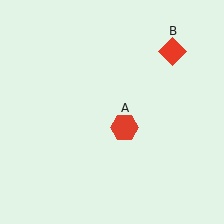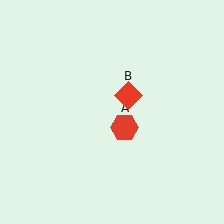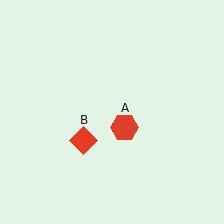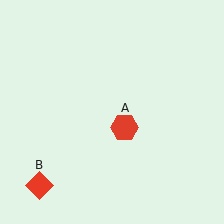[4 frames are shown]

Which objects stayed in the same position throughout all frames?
Red hexagon (object A) remained stationary.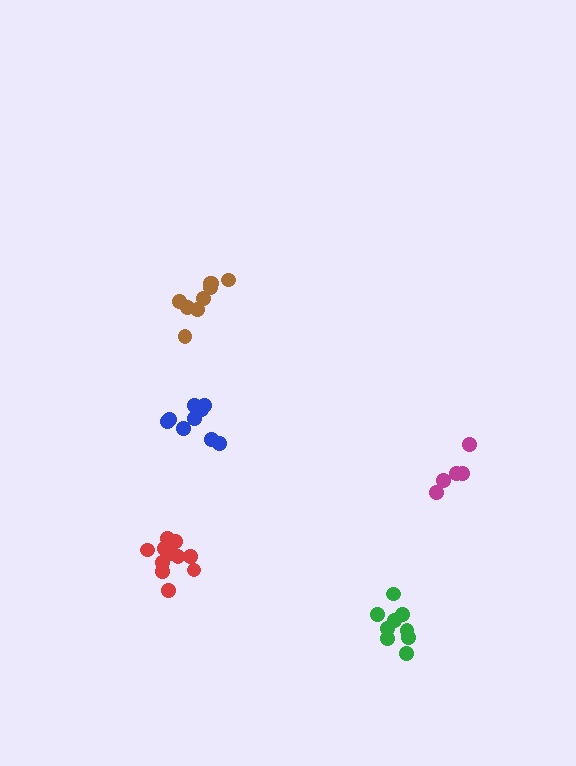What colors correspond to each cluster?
The clusters are colored: brown, red, magenta, green, blue.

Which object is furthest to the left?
The red cluster is leftmost.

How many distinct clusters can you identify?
There are 5 distinct clusters.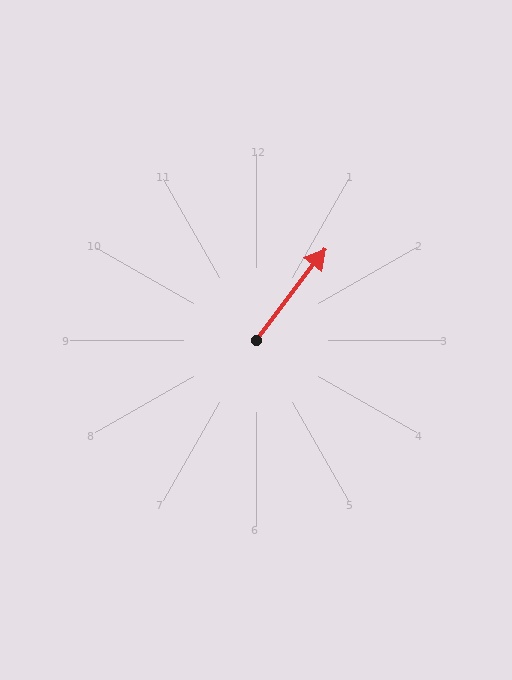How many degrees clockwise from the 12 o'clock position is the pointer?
Approximately 37 degrees.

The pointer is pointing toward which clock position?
Roughly 1 o'clock.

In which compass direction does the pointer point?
Northeast.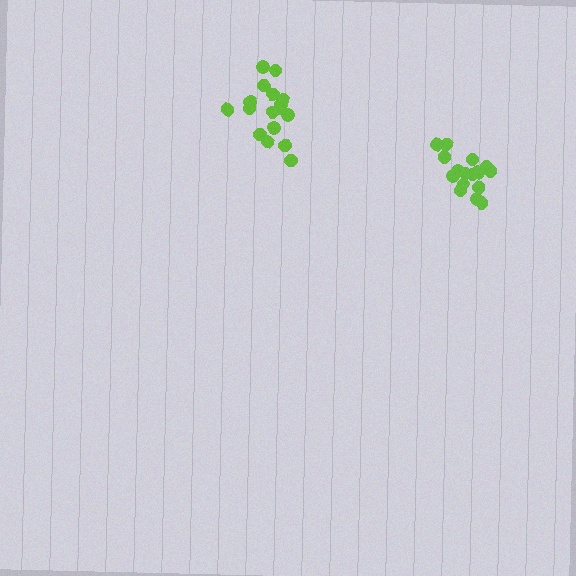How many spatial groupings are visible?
There are 2 spatial groupings.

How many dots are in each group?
Group 1: 17 dots, Group 2: 16 dots (33 total).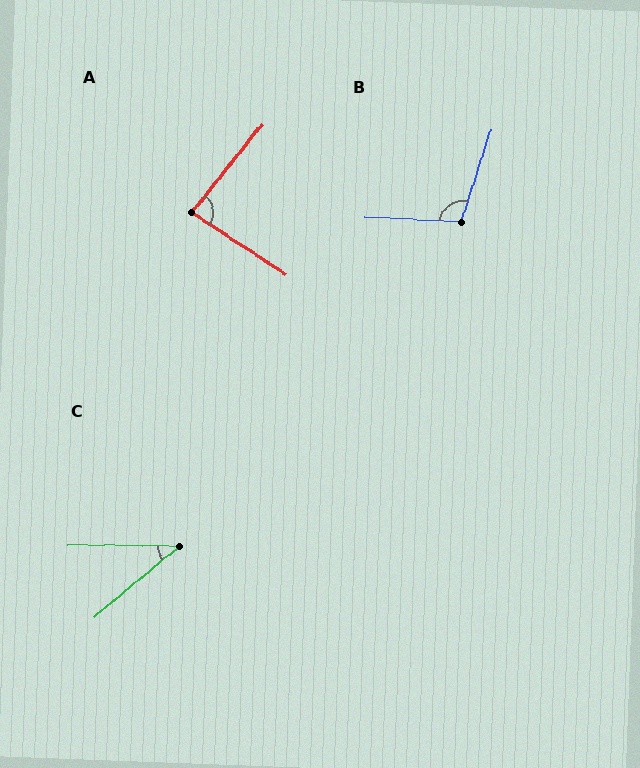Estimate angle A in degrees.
Approximately 84 degrees.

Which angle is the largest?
B, at approximately 105 degrees.